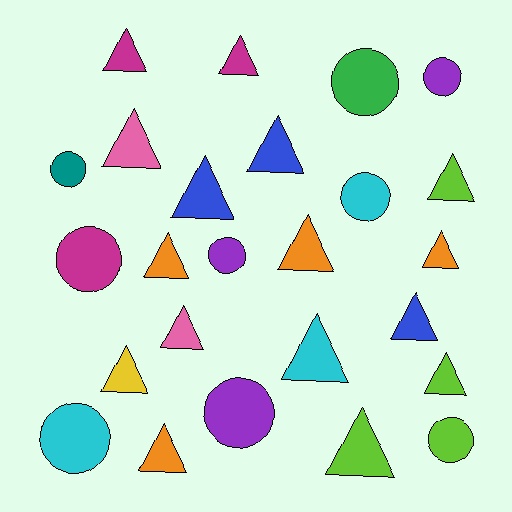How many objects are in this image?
There are 25 objects.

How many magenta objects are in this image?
There are 3 magenta objects.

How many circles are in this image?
There are 9 circles.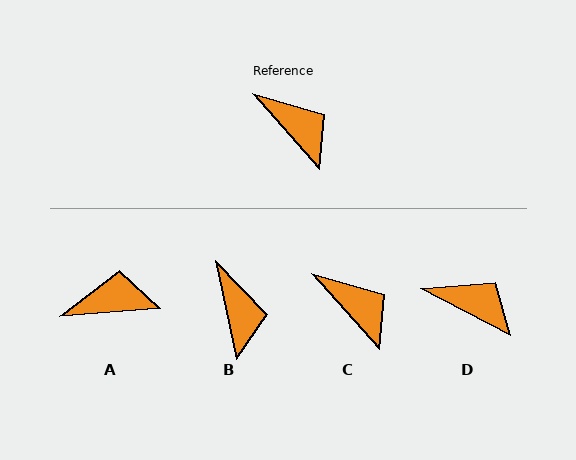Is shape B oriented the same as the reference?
No, it is off by about 30 degrees.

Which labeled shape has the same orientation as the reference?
C.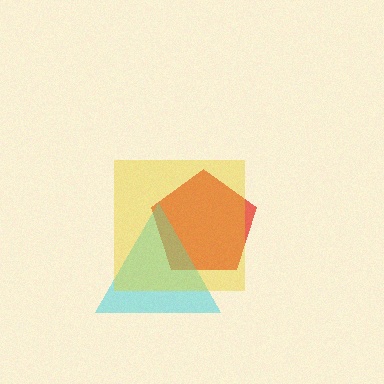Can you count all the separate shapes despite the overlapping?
Yes, there are 3 separate shapes.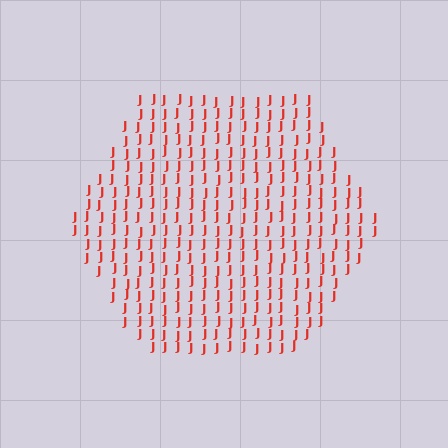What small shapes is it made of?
It is made of small letter J's.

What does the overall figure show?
The overall figure shows a hexagon.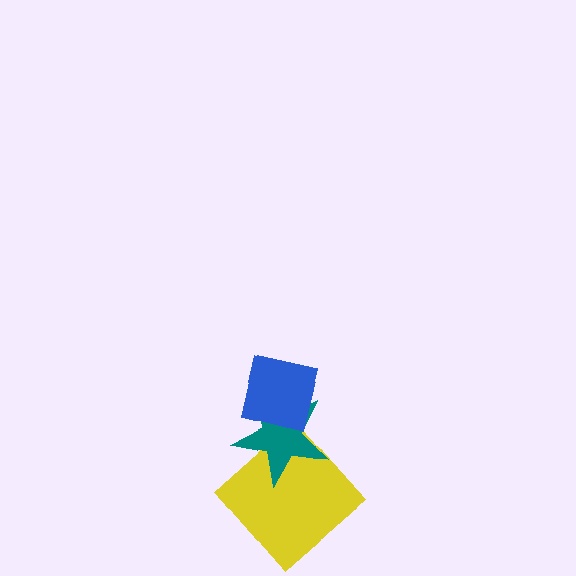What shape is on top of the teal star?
The blue square is on top of the teal star.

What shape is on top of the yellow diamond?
The teal star is on top of the yellow diamond.